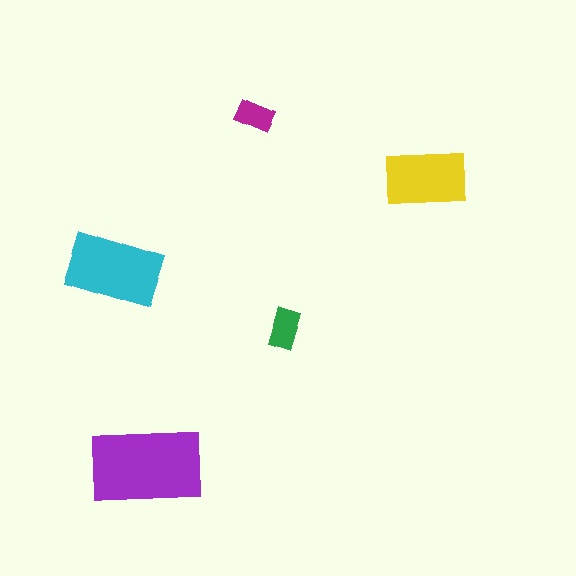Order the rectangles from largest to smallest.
the purple one, the cyan one, the yellow one, the green one, the magenta one.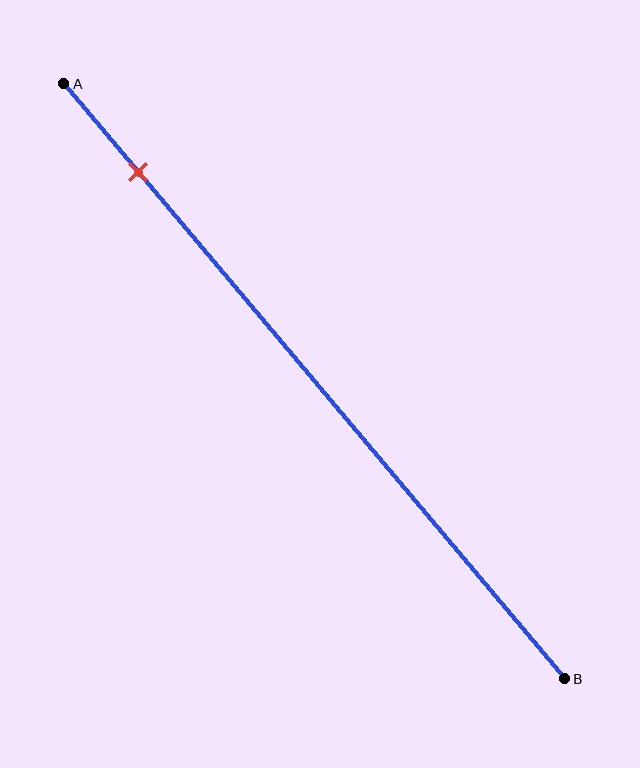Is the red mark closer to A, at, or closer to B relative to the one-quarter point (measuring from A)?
The red mark is closer to point A than the one-quarter point of segment AB.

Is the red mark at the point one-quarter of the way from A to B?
No, the mark is at about 15% from A, not at the 25% one-quarter point.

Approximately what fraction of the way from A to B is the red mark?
The red mark is approximately 15% of the way from A to B.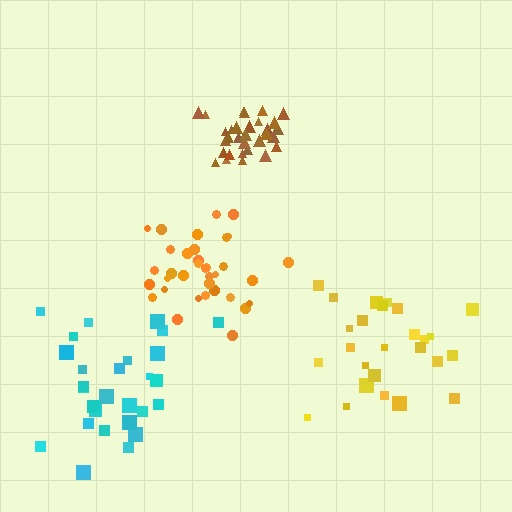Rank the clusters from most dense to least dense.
brown, orange, cyan, yellow.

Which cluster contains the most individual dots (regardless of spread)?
Orange (35).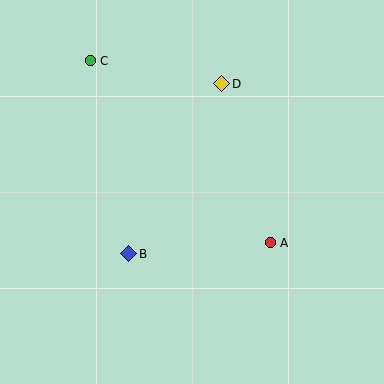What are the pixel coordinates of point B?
Point B is at (129, 254).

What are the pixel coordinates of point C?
Point C is at (90, 61).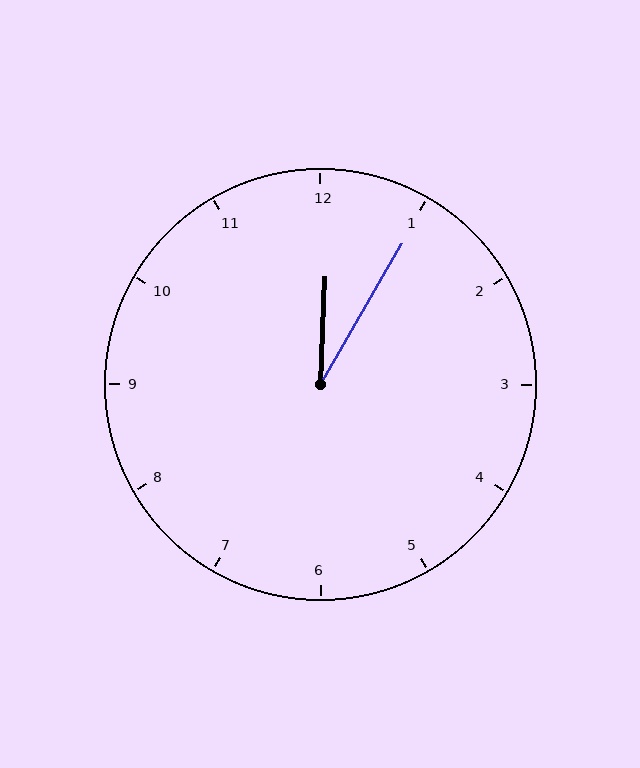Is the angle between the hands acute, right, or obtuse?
It is acute.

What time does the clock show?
12:05.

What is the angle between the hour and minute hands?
Approximately 28 degrees.